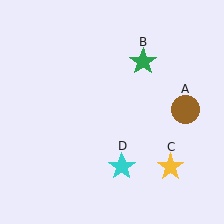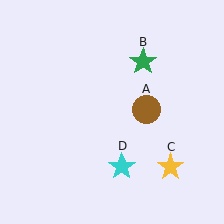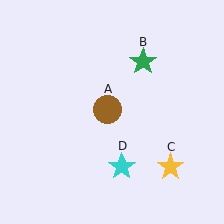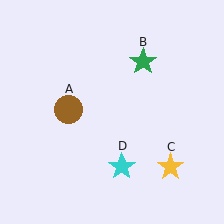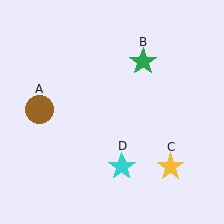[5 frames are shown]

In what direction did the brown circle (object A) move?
The brown circle (object A) moved left.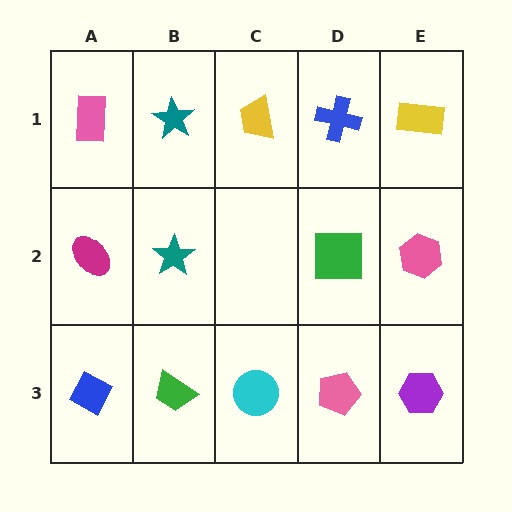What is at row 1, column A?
A pink rectangle.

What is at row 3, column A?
A blue diamond.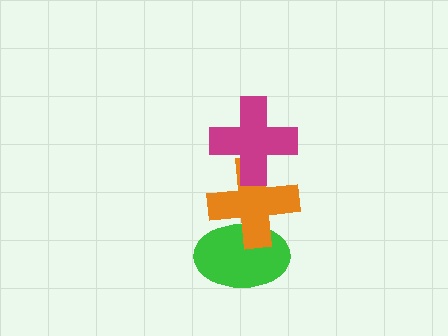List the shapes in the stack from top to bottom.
From top to bottom: the magenta cross, the orange cross, the green ellipse.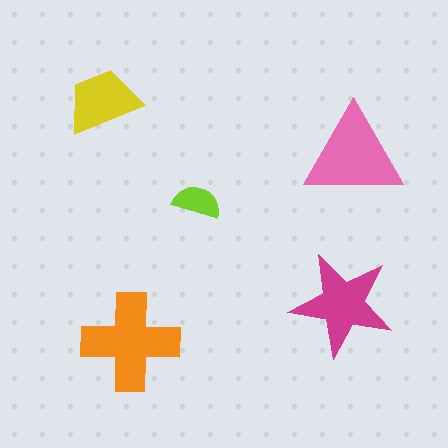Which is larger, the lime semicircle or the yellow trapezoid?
The yellow trapezoid.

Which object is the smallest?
The lime semicircle.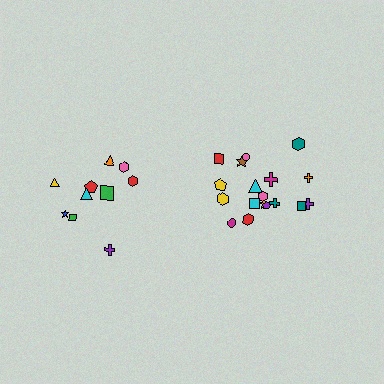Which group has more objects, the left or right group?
The right group.